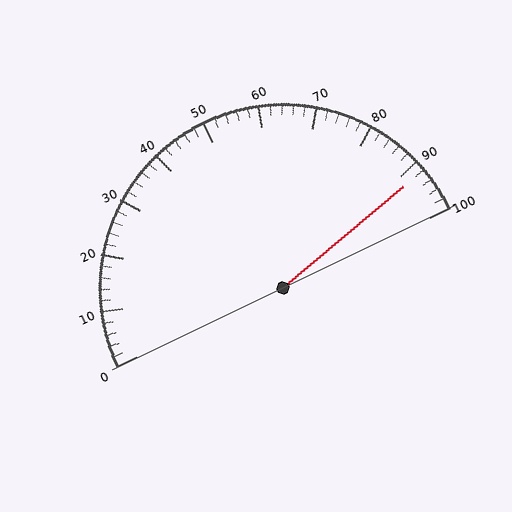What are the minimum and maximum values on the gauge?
The gauge ranges from 0 to 100.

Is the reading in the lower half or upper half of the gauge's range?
The reading is in the upper half of the range (0 to 100).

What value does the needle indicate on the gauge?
The needle indicates approximately 92.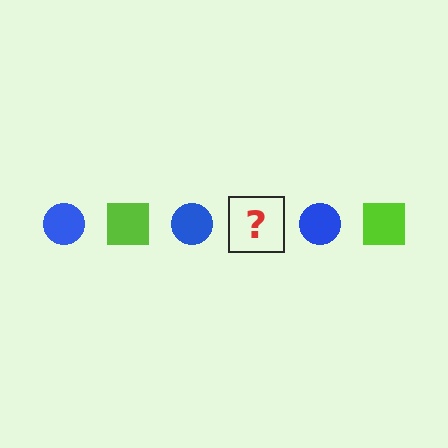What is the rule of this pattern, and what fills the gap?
The rule is that the pattern alternates between blue circle and lime square. The gap should be filled with a lime square.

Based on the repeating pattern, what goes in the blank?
The blank should be a lime square.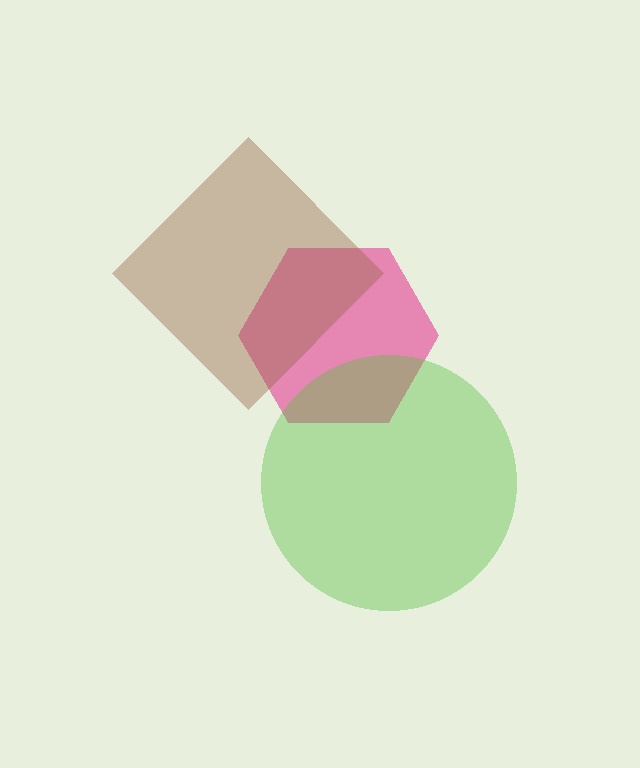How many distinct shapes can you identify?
There are 3 distinct shapes: a pink hexagon, a brown diamond, a lime circle.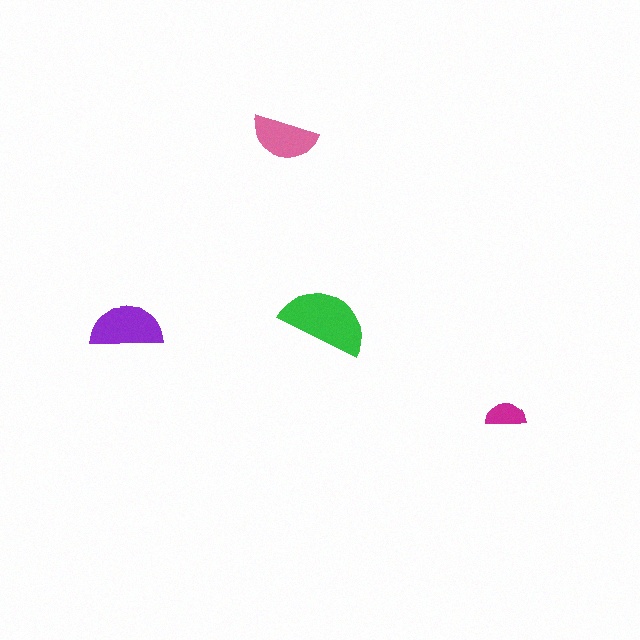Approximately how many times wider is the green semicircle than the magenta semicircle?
About 2 times wider.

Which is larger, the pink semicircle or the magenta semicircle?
The pink one.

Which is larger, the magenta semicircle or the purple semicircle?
The purple one.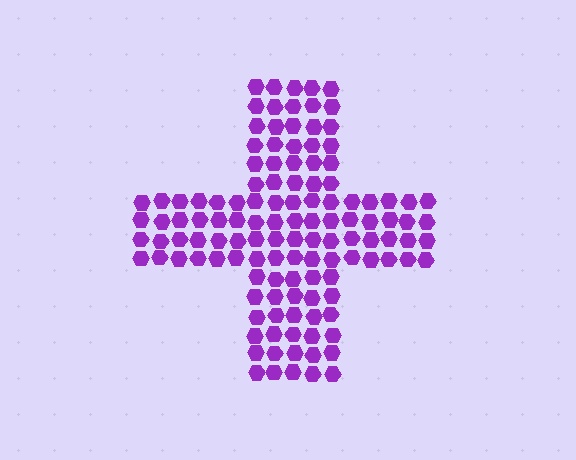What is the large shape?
The large shape is a cross.